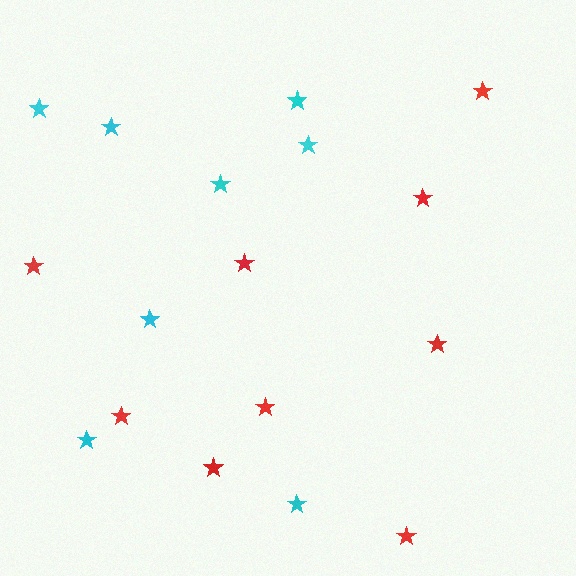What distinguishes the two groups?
There are 2 groups: one group of cyan stars (8) and one group of red stars (9).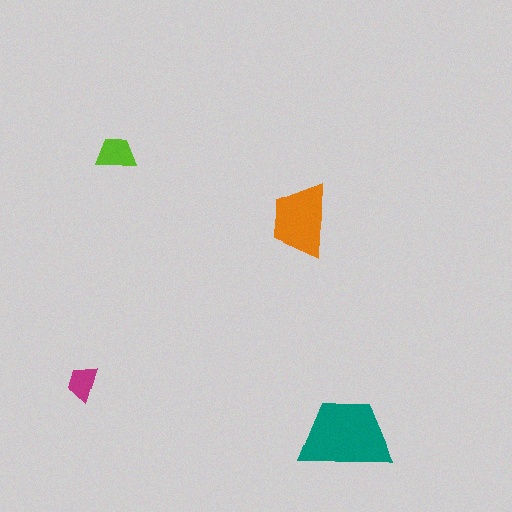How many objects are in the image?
There are 4 objects in the image.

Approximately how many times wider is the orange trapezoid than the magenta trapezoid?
About 2 times wider.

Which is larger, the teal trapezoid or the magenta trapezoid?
The teal one.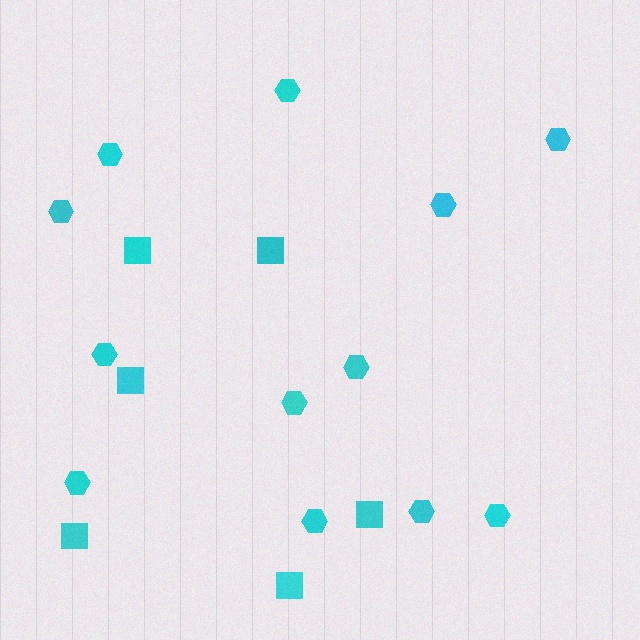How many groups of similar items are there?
There are 2 groups: one group of squares (6) and one group of hexagons (12).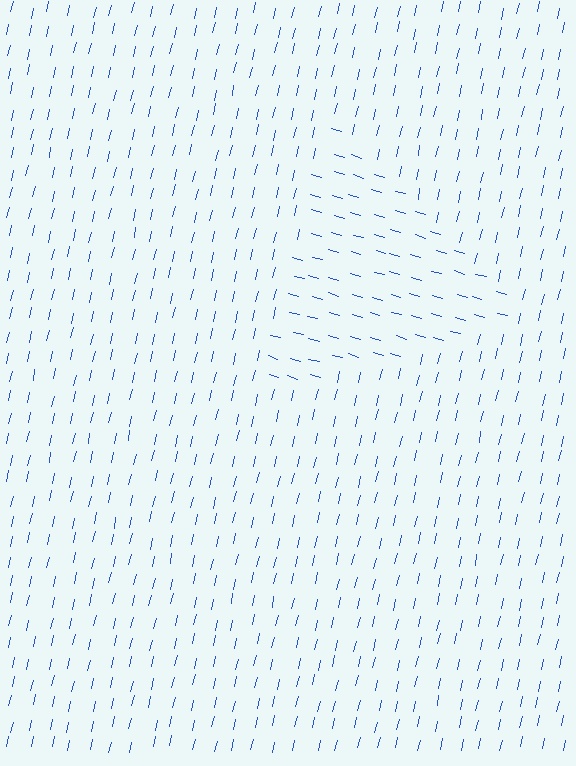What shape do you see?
I see a triangle.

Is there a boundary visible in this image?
Yes, there is a texture boundary formed by a change in line orientation.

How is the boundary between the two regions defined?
The boundary is defined purely by a change in line orientation (approximately 86 degrees difference). All lines are the same color and thickness.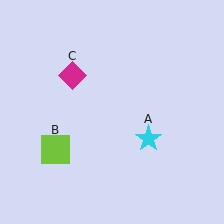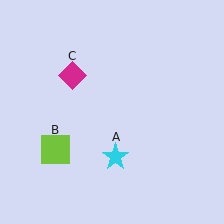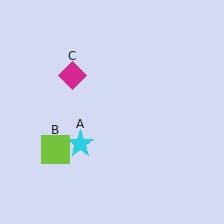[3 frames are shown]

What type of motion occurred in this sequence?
The cyan star (object A) rotated clockwise around the center of the scene.